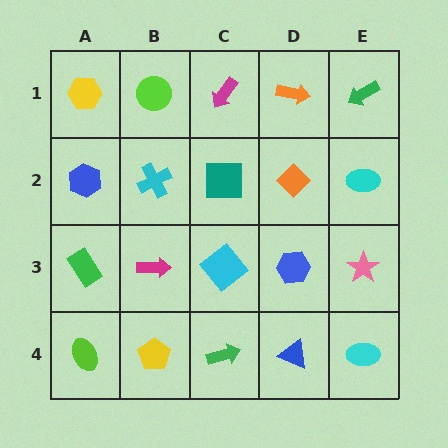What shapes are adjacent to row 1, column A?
A blue hexagon (row 2, column A), a lime circle (row 1, column B).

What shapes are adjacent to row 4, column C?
A cyan diamond (row 3, column C), a yellow pentagon (row 4, column B), a blue triangle (row 4, column D).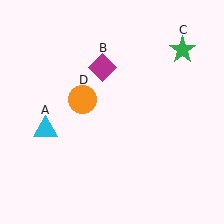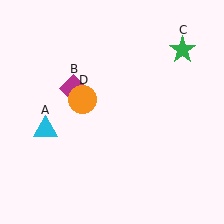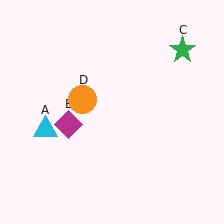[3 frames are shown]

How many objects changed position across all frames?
1 object changed position: magenta diamond (object B).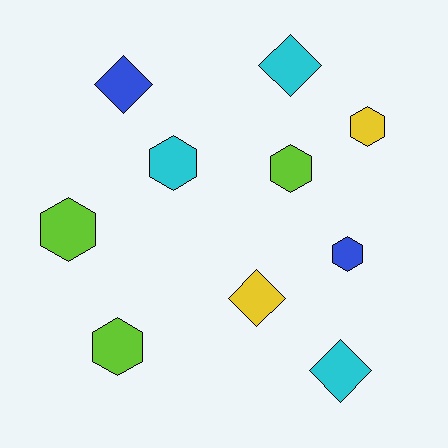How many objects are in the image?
There are 10 objects.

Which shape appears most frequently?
Hexagon, with 6 objects.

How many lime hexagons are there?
There are 3 lime hexagons.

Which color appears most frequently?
Lime, with 3 objects.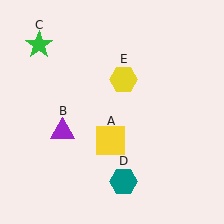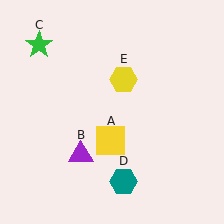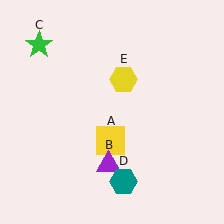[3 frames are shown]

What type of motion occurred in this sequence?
The purple triangle (object B) rotated counterclockwise around the center of the scene.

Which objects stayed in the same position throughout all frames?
Yellow square (object A) and green star (object C) and teal hexagon (object D) and yellow hexagon (object E) remained stationary.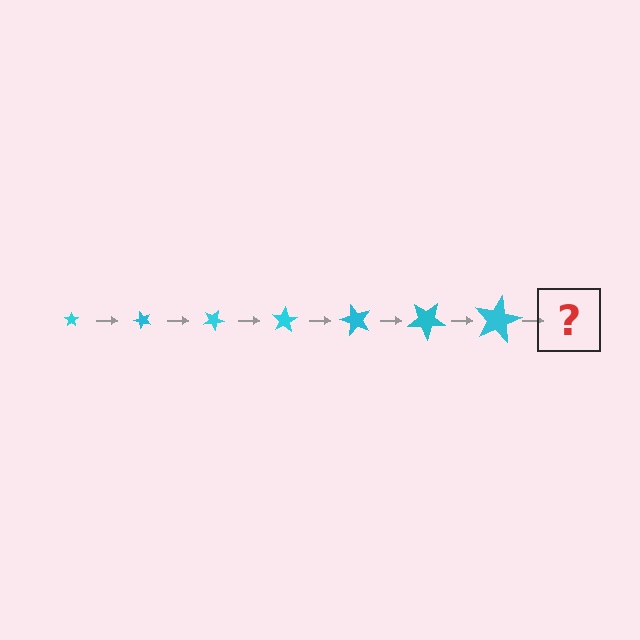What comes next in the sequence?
The next element should be a star, larger than the previous one and rotated 350 degrees from the start.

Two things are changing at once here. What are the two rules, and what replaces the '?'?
The two rules are that the star grows larger each step and it rotates 50 degrees each step. The '?' should be a star, larger than the previous one and rotated 350 degrees from the start.